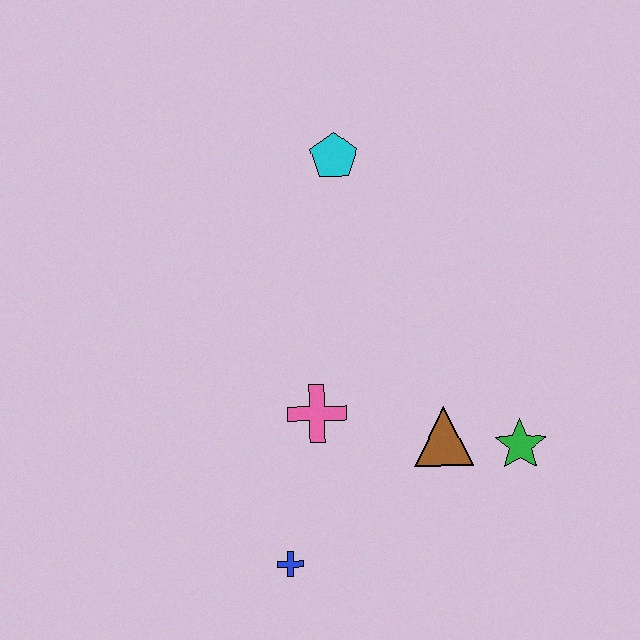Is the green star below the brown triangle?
Yes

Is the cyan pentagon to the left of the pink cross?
No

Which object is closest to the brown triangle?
The green star is closest to the brown triangle.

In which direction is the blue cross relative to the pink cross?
The blue cross is below the pink cross.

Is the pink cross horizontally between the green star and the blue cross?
Yes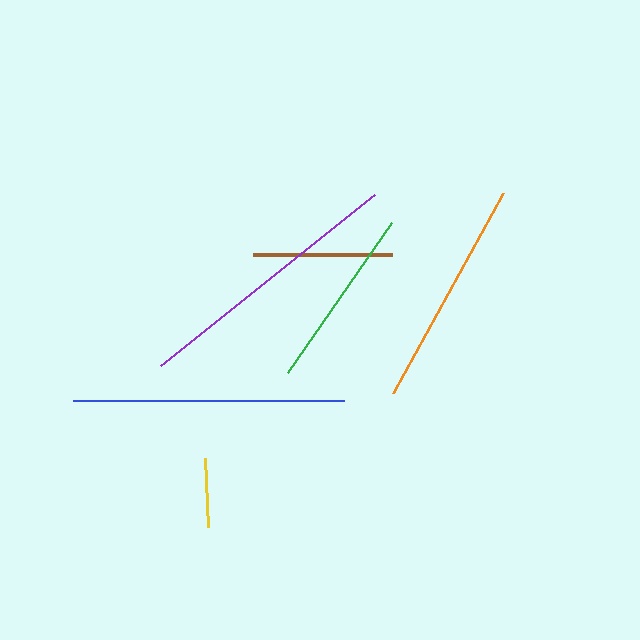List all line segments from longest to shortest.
From longest to shortest: purple, blue, orange, green, brown, yellow.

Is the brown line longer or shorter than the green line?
The green line is longer than the brown line.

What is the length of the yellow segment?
The yellow segment is approximately 69 pixels long.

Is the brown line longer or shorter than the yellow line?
The brown line is longer than the yellow line.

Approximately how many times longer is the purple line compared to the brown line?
The purple line is approximately 2.0 times the length of the brown line.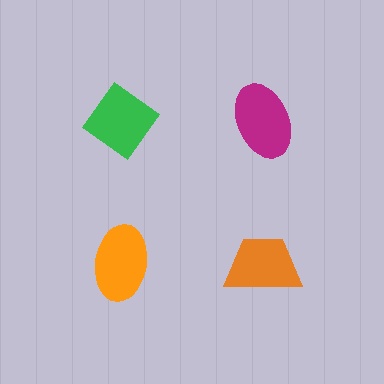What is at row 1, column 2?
A magenta ellipse.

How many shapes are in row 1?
2 shapes.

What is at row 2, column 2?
An orange trapezoid.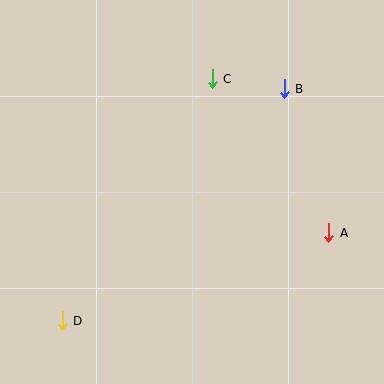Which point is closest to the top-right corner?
Point B is closest to the top-right corner.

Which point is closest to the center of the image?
Point C at (212, 79) is closest to the center.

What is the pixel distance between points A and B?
The distance between A and B is 151 pixels.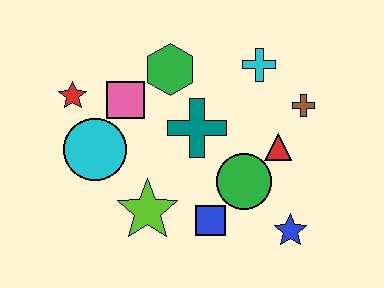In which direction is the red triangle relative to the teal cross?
The red triangle is to the right of the teal cross.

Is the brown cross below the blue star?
No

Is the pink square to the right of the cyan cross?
No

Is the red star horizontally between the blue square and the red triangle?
No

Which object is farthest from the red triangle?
The red star is farthest from the red triangle.